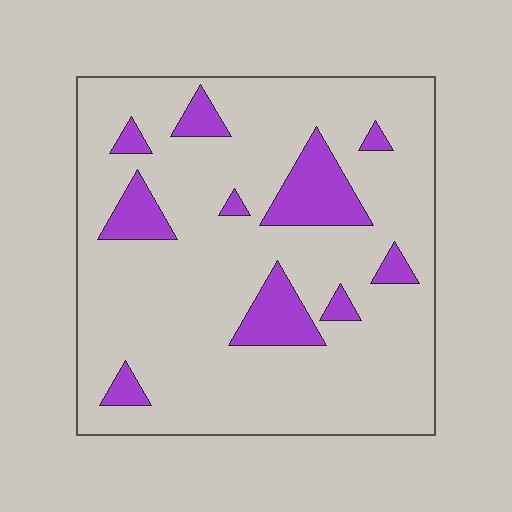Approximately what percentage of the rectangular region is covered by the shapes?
Approximately 15%.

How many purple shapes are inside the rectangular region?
10.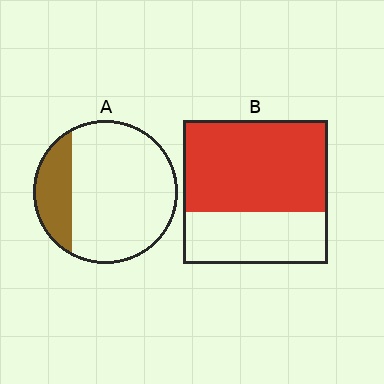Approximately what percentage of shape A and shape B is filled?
A is approximately 20% and B is approximately 65%.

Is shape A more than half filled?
No.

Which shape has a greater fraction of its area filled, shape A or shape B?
Shape B.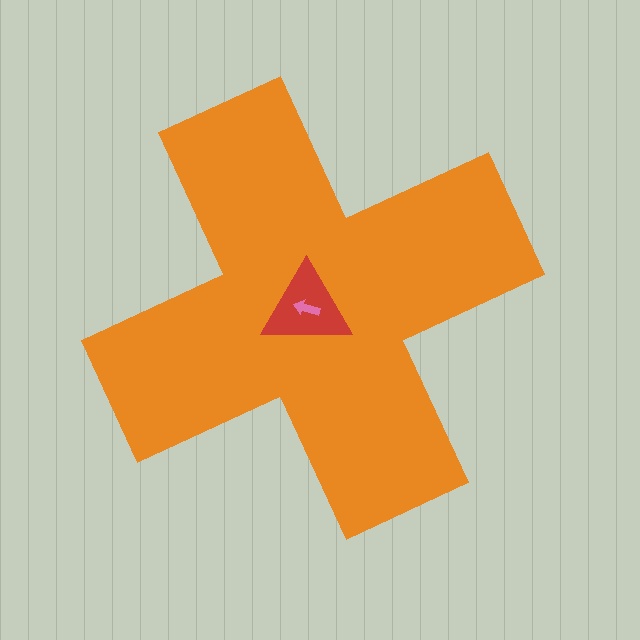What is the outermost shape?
The orange cross.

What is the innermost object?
The pink arrow.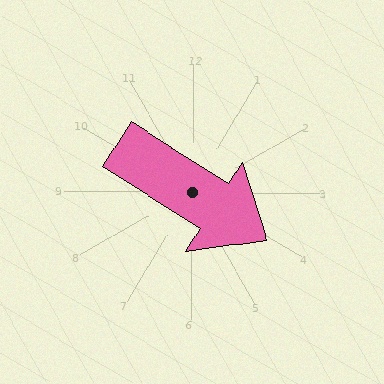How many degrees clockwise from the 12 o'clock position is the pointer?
Approximately 122 degrees.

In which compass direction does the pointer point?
Southeast.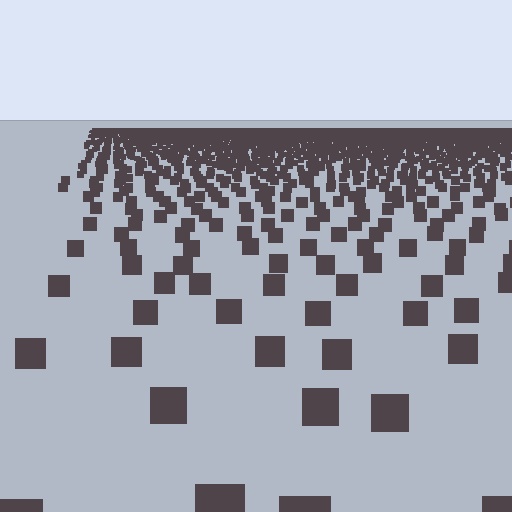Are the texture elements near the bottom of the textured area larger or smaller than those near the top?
Larger. Near the bottom, elements are closer to the viewer and appear at a bigger on-screen size.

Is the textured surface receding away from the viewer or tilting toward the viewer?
The surface is receding away from the viewer. Texture elements get smaller and denser toward the top.